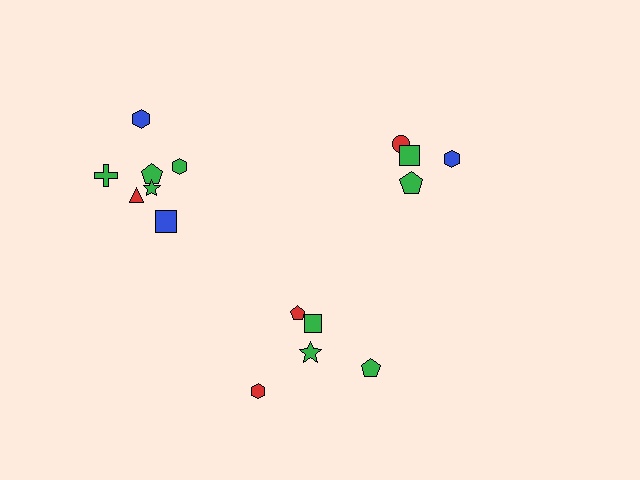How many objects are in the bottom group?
There are 5 objects.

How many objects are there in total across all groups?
There are 16 objects.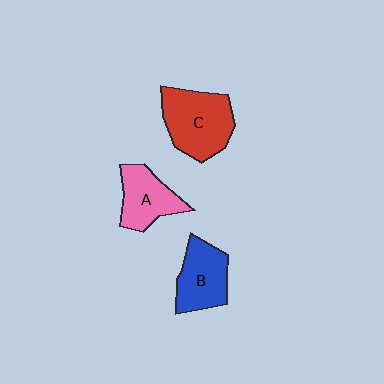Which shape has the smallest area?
Shape A (pink).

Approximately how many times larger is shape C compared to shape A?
Approximately 1.4 times.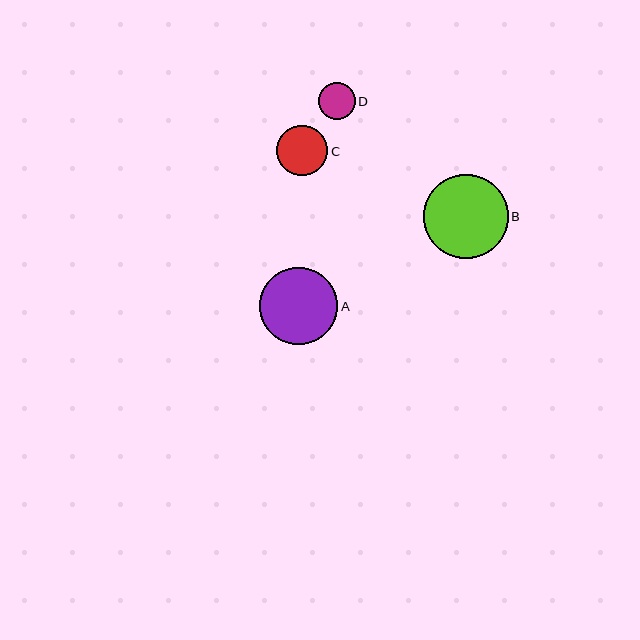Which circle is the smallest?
Circle D is the smallest with a size of approximately 37 pixels.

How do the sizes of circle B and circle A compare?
Circle B and circle A are approximately the same size.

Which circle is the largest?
Circle B is the largest with a size of approximately 84 pixels.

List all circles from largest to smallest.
From largest to smallest: B, A, C, D.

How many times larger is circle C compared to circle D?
Circle C is approximately 1.4 times the size of circle D.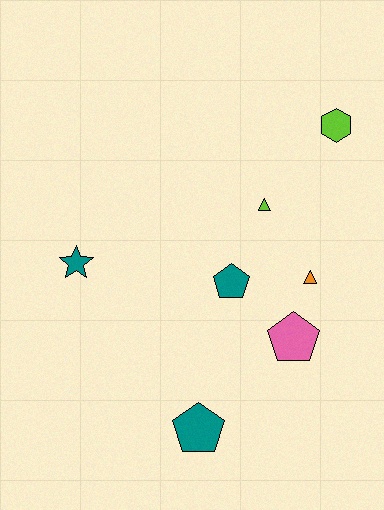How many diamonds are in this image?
There are no diamonds.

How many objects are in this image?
There are 7 objects.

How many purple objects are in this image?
There are no purple objects.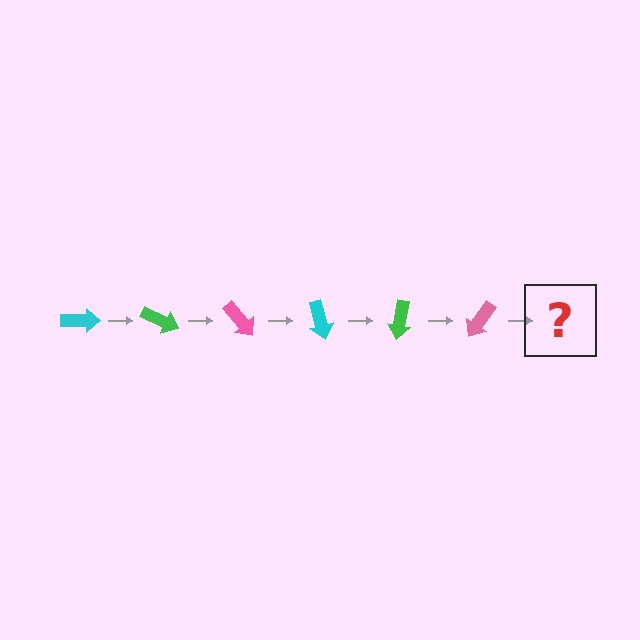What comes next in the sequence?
The next element should be a cyan arrow, rotated 150 degrees from the start.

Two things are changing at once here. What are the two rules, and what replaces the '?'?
The two rules are that it rotates 25 degrees each step and the color cycles through cyan, green, and pink. The '?' should be a cyan arrow, rotated 150 degrees from the start.